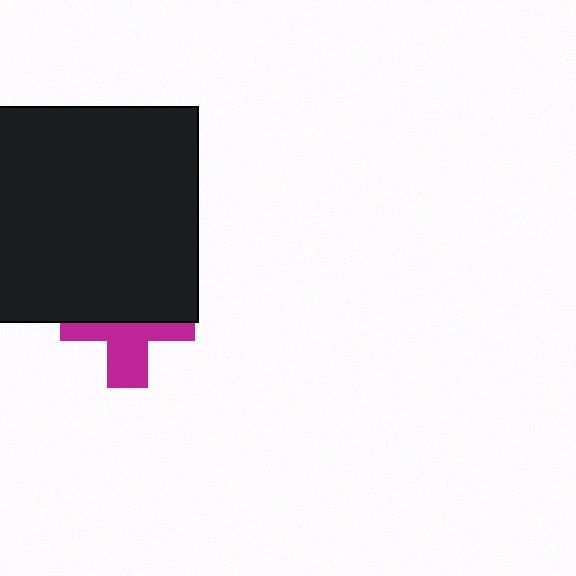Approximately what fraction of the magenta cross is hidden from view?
Roughly 54% of the magenta cross is hidden behind the black square.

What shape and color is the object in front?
The object in front is a black square.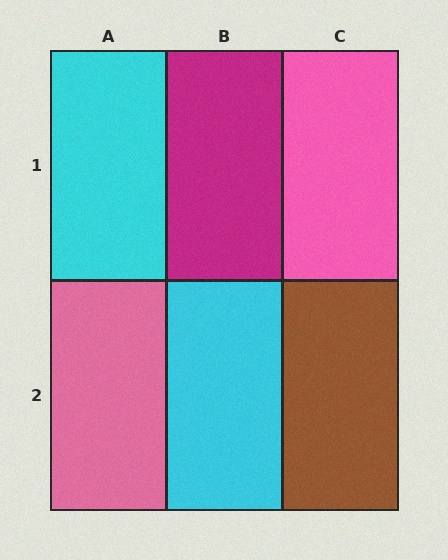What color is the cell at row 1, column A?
Cyan.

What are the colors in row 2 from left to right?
Pink, cyan, brown.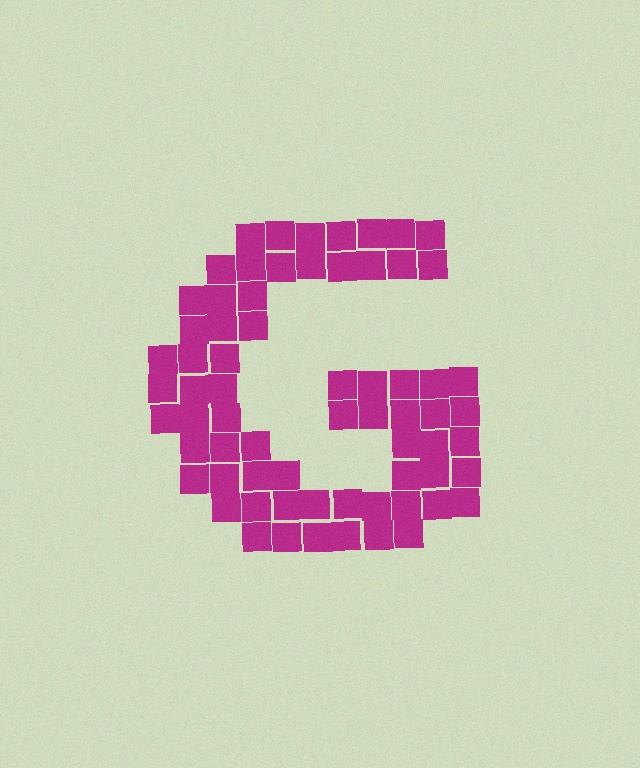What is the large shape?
The large shape is the letter G.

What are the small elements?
The small elements are squares.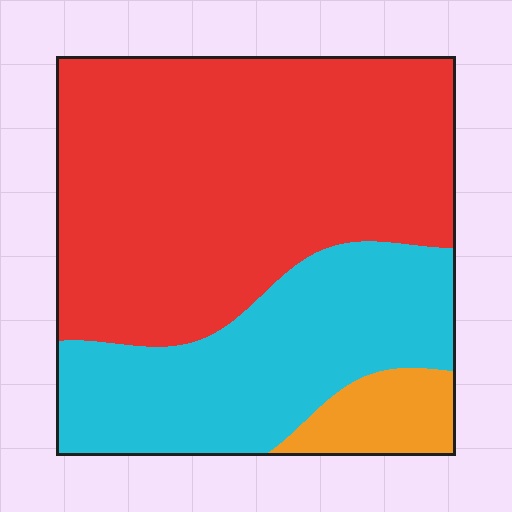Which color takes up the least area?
Orange, at roughly 10%.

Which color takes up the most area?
Red, at roughly 60%.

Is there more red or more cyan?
Red.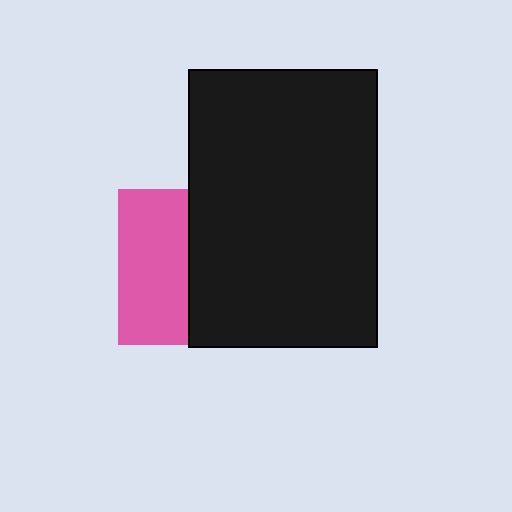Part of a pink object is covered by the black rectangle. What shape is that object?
It is a square.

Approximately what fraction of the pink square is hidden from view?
Roughly 56% of the pink square is hidden behind the black rectangle.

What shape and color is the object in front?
The object in front is a black rectangle.